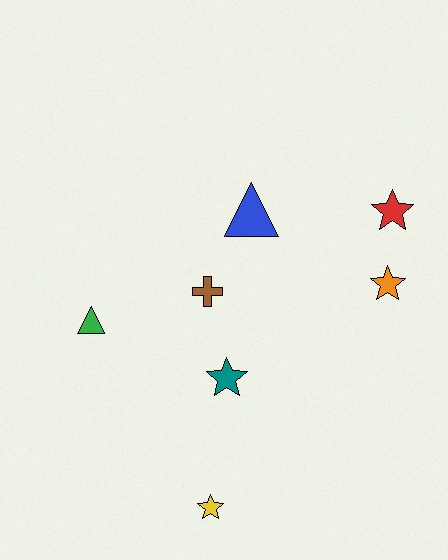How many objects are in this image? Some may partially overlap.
There are 7 objects.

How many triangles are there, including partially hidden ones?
There are 2 triangles.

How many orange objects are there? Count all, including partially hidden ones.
There is 1 orange object.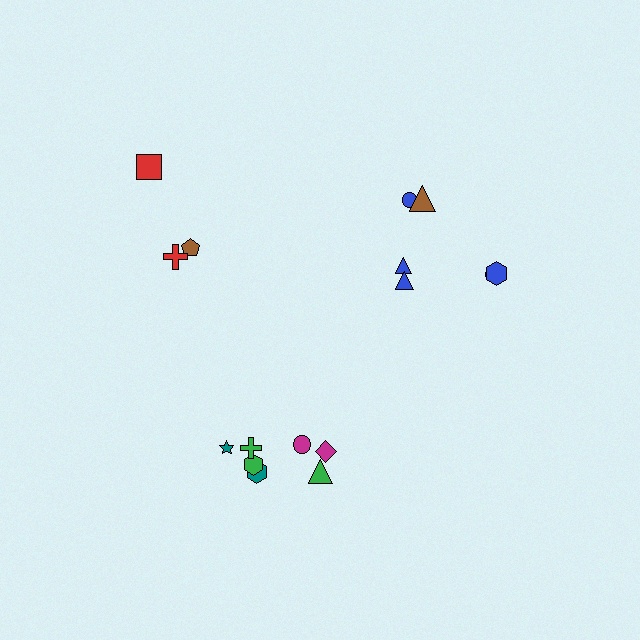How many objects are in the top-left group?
There are 3 objects.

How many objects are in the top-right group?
There are 6 objects.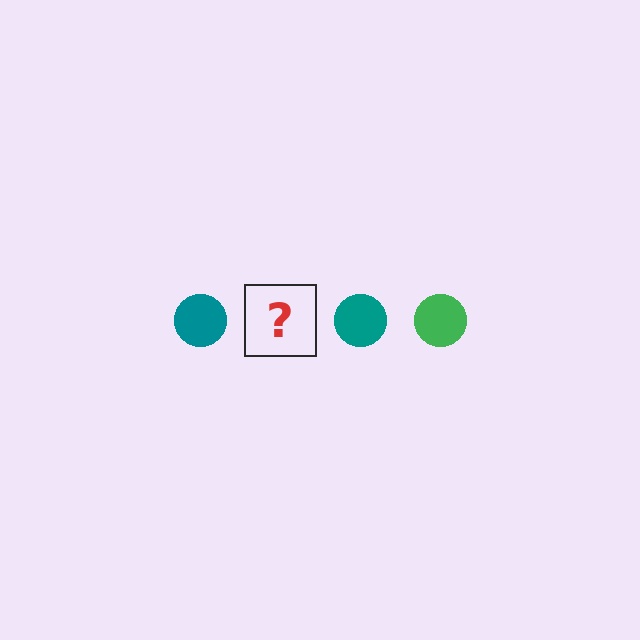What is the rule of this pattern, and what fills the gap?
The rule is that the pattern cycles through teal, green circles. The gap should be filled with a green circle.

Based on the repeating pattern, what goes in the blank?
The blank should be a green circle.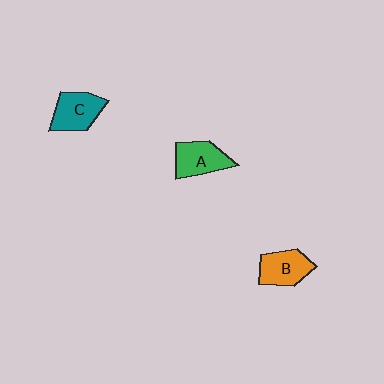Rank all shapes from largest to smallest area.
From largest to smallest: C (teal), A (green), B (orange).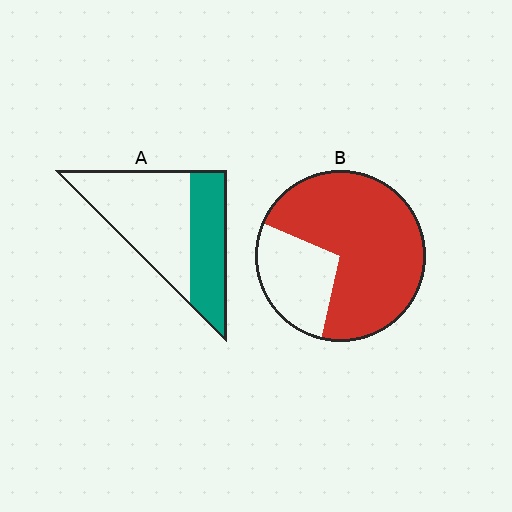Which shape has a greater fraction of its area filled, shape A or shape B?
Shape B.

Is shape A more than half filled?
No.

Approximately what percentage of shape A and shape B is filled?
A is approximately 40% and B is approximately 70%.